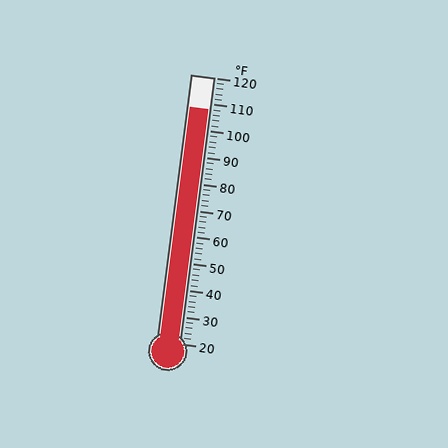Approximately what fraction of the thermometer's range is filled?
The thermometer is filled to approximately 90% of its range.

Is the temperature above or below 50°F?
The temperature is above 50°F.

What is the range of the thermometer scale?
The thermometer scale ranges from 20°F to 120°F.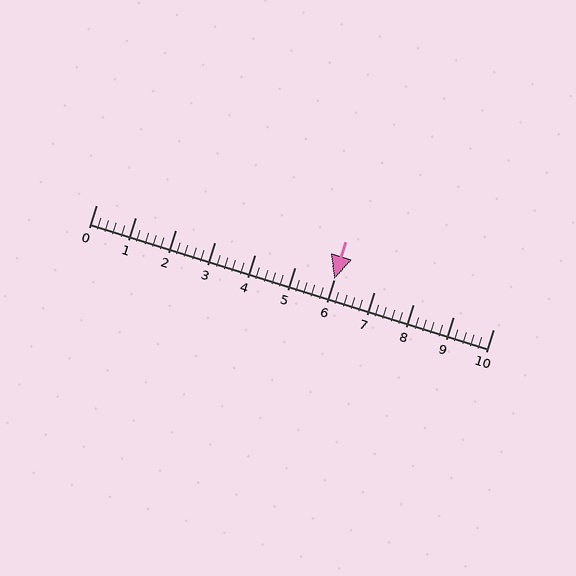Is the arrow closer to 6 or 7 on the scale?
The arrow is closer to 6.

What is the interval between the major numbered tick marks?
The major tick marks are spaced 1 units apart.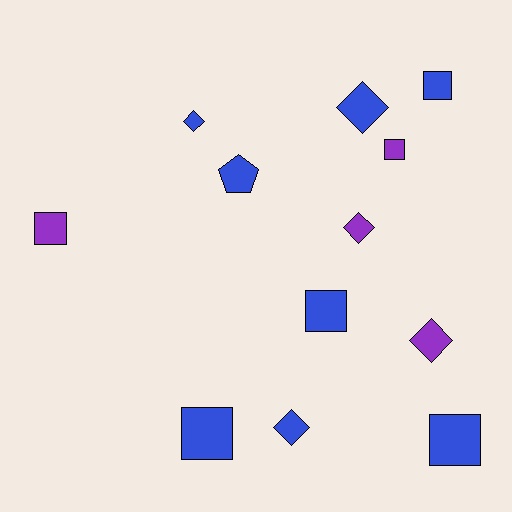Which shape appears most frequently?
Square, with 6 objects.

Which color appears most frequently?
Blue, with 8 objects.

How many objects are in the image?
There are 12 objects.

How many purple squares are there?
There are 2 purple squares.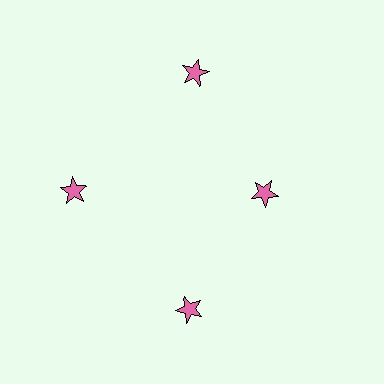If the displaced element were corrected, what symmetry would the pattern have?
It would have 4-fold rotational symmetry — the pattern would map onto itself every 90 degrees.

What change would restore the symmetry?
The symmetry would be restored by moving it outward, back onto the ring so that all 4 stars sit at equal angles and equal distance from the center.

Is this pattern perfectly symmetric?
No. The 4 pink stars are arranged in a ring, but one element near the 3 o'clock position is pulled inward toward the center, breaking the 4-fold rotational symmetry.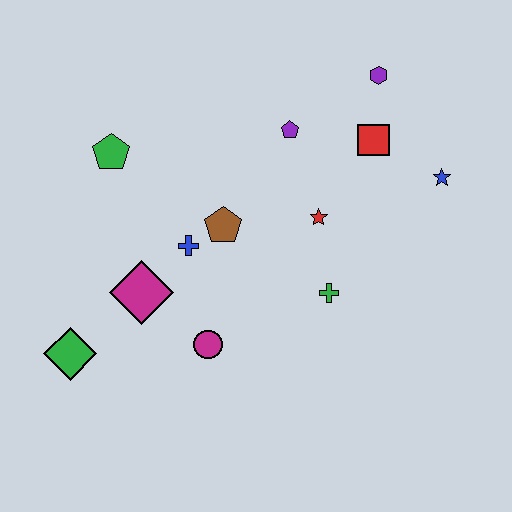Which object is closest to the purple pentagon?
The red square is closest to the purple pentagon.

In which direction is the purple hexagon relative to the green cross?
The purple hexagon is above the green cross.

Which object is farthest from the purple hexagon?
The green diamond is farthest from the purple hexagon.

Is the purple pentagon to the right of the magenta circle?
Yes